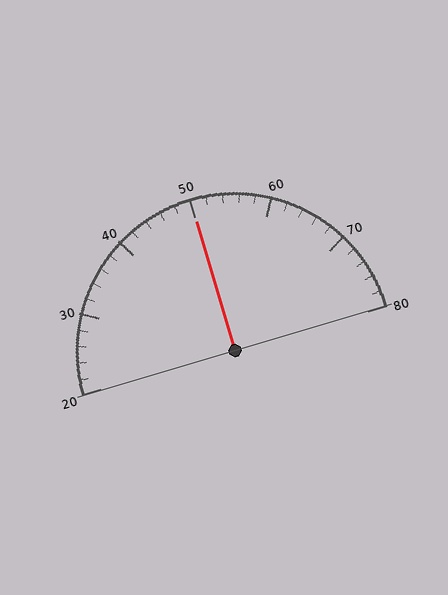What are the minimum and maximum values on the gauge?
The gauge ranges from 20 to 80.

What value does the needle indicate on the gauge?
The needle indicates approximately 50.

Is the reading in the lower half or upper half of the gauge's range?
The reading is in the upper half of the range (20 to 80).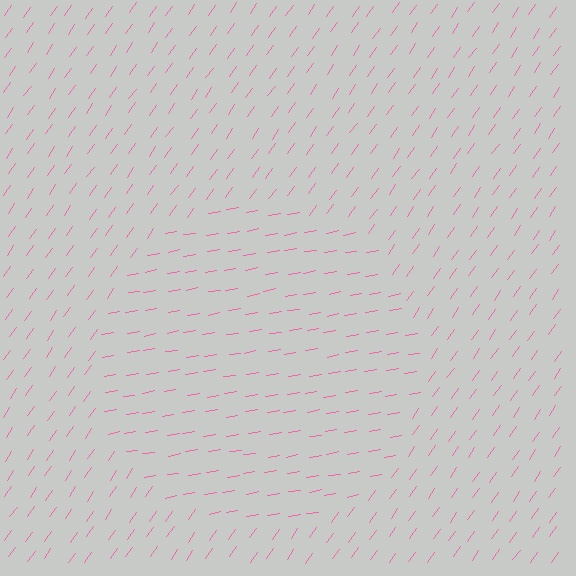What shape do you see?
I see a circle.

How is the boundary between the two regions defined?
The boundary is defined purely by a change in line orientation (approximately 45 degrees difference). All lines are the same color and thickness.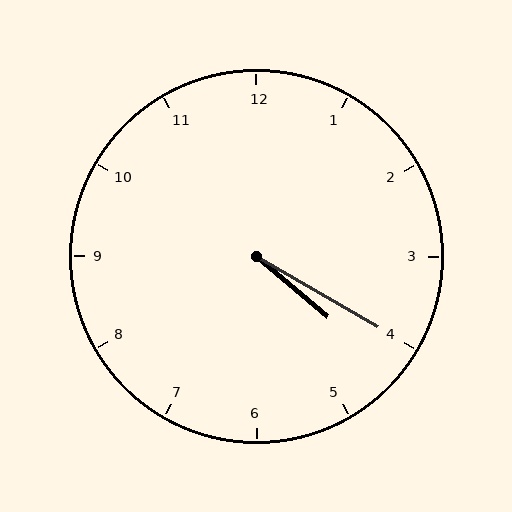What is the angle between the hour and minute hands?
Approximately 10 degrees.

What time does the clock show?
4:20.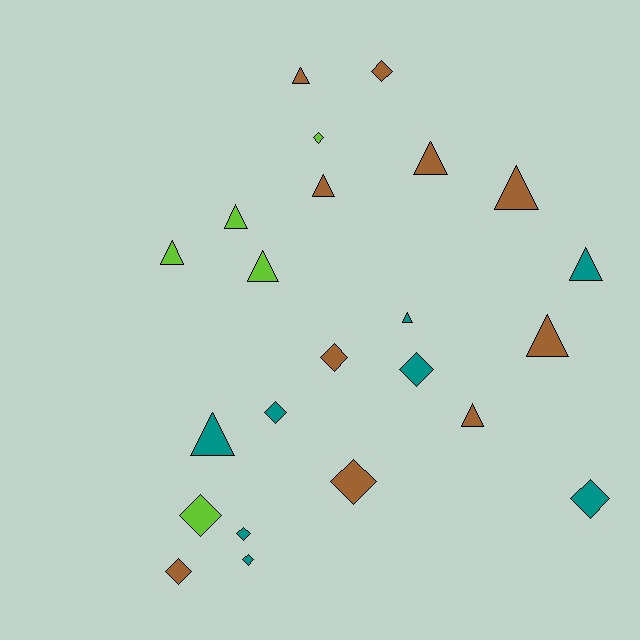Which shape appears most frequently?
Triangle, with 12 objects.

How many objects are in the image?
There are 23 objects.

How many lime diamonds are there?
There are 2 lime diamonds.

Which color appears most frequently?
Brown, with 10 objects.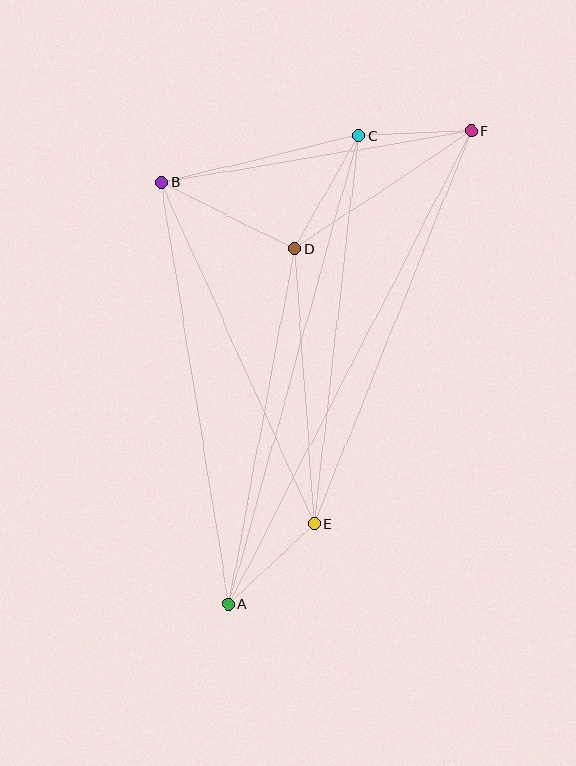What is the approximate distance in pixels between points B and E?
The distance between B and E is approximately 374 pixels.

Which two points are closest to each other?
Points C and F are closest to each other.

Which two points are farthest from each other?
Points A and F are farthest from each other.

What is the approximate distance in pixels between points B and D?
The distance between B and D is approximately 149 pixels.